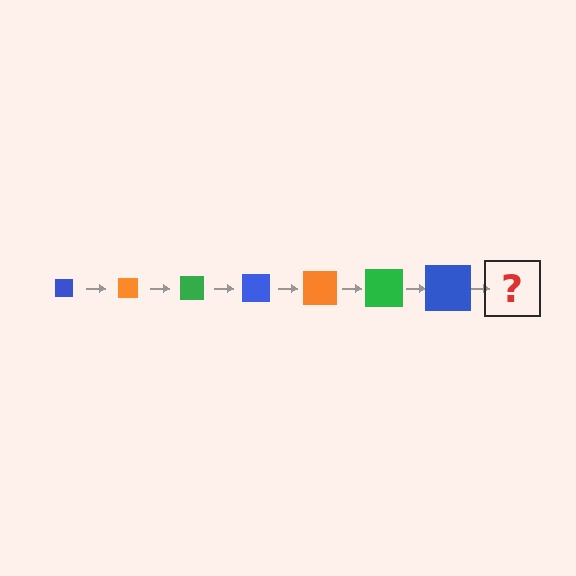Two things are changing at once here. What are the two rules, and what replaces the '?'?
The two rules are that the square grows larger each step and the color cycles through blue, orange, and green. The '?' should be an orange square, larger than the previous one.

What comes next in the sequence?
The next element should be an orange square, larger than the previous one.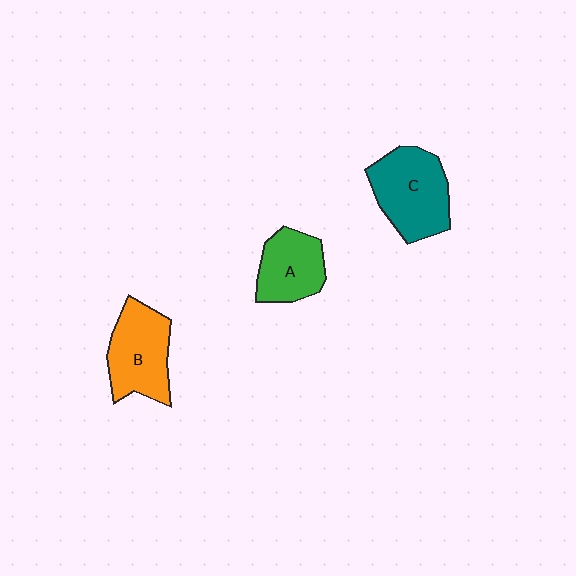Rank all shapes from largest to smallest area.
From largest to smallest: C (teal), B (orange), A (green).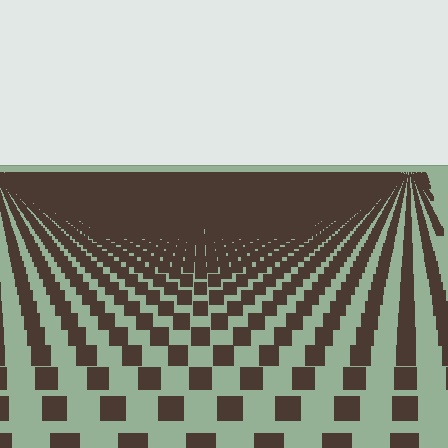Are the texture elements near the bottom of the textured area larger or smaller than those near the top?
Larger. Near the bottom, elements are closer to the viewer and appear at a bigger on-screen size.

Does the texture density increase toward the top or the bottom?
Density increases toward the top.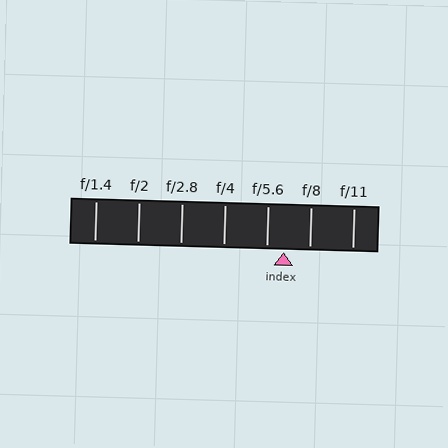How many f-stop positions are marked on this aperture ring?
There are 7 f-stop positions marked.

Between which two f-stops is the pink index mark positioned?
The index mark is between f/5.6 and f/8.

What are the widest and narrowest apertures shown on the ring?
The widest aperture shown is f/1.4 and the narrowest is f/11.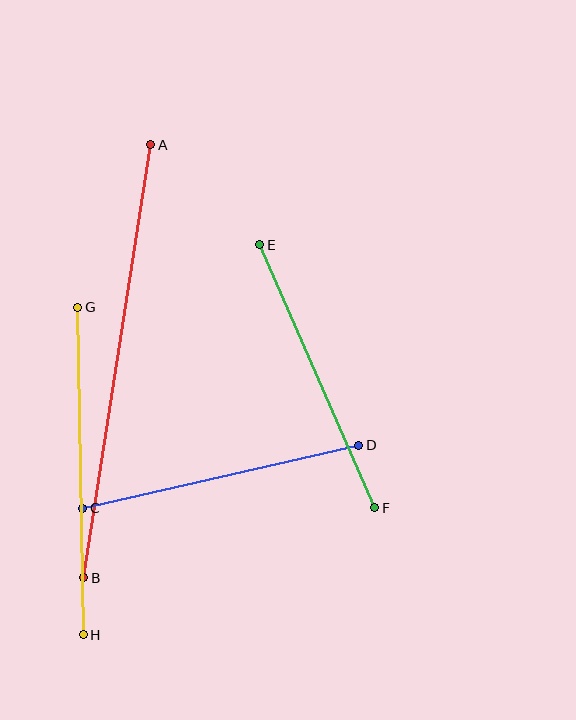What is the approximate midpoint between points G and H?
The midpoint is at approximately (80, 471) pixels.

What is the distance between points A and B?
The distance is approximately 438 pixels.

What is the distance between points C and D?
The distance is approximately 283 pixels.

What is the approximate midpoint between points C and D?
The midpoint is at approximately (221, 477) pixels.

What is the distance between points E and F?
The distance is approximately 287 pixels.